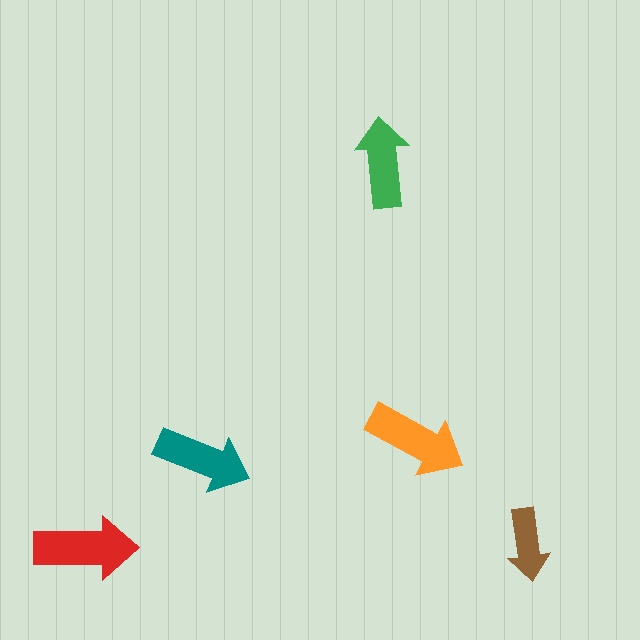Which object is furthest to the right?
The brown arrow is rightmost.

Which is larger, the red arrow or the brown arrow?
The red one.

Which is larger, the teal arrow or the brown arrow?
The teal one.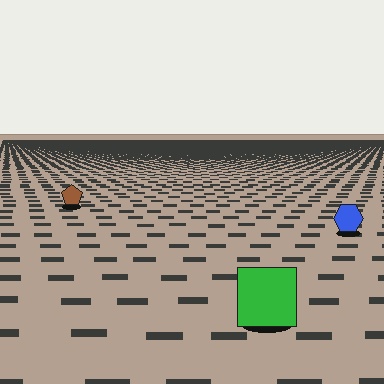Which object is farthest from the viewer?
The brown pentagon is farthest from the viewer. It appears smaller and the ground texture around it is denser.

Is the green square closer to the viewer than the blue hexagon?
Yes. The green square is closer — you can tell from the texture gradient: the ground texture is coarser near it.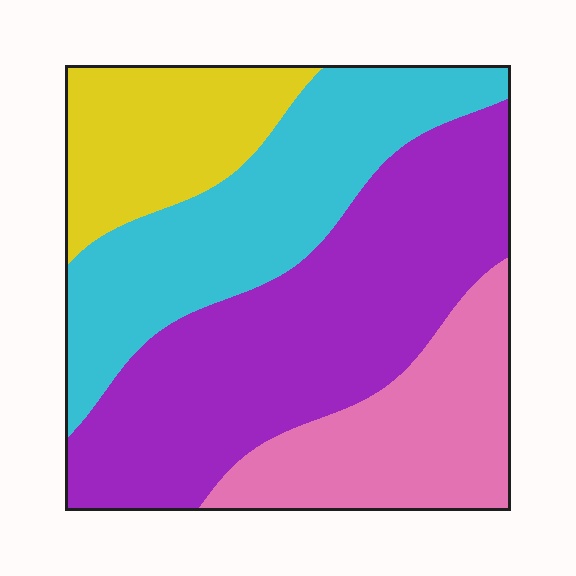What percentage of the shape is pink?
Pink covers about 20% of the shape.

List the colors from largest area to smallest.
From largest to smallest: purple, cyan, pink, yellow.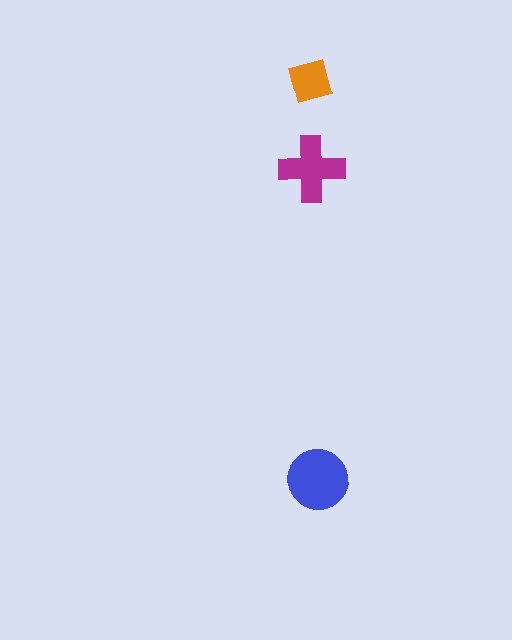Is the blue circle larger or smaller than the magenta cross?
Larger.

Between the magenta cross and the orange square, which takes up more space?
The magenta cross.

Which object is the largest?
The blue circle.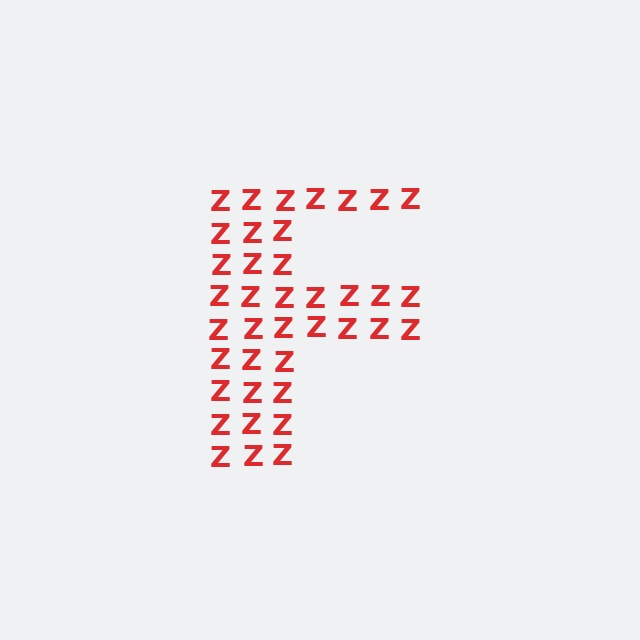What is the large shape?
The large shape is the letter F.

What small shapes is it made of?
It is made of small letter Z's.